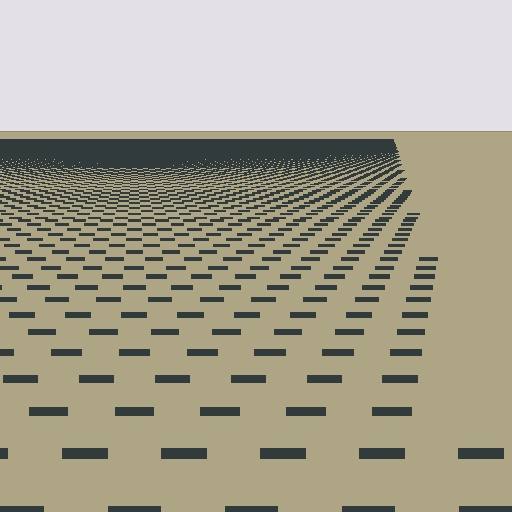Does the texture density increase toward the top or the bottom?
Density increases toward the top.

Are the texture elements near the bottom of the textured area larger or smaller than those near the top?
Larger. Near the bottom, elements are closer to the viewer and appear at a bigger on-screen size.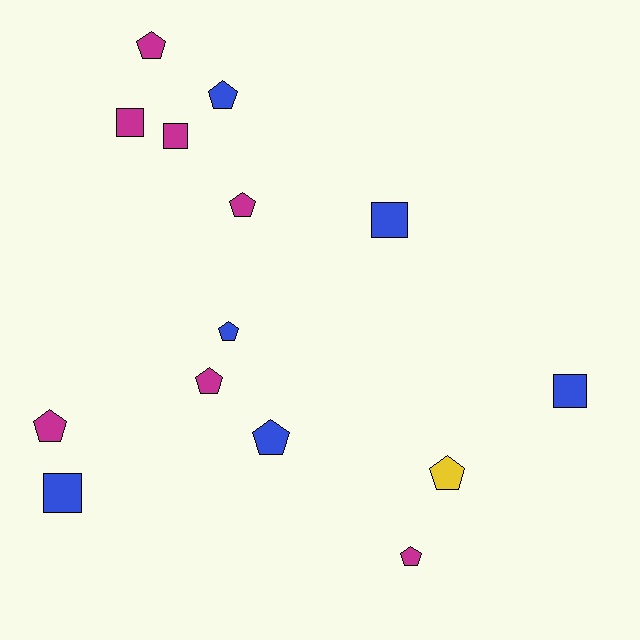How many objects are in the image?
There are 14 objects.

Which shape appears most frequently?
Pentagon, with 9 objects.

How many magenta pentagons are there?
There are 5 magenta pentagons.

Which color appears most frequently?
Magenta, with 7 objects.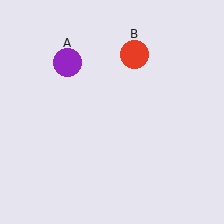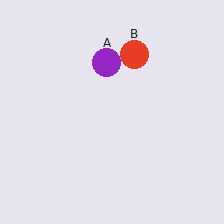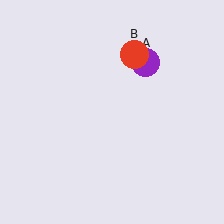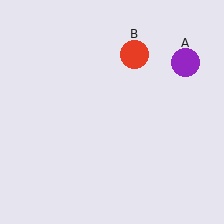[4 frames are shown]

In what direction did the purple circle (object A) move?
The purple circle (object A) moved right.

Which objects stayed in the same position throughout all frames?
Red circle (object B) remained stationary.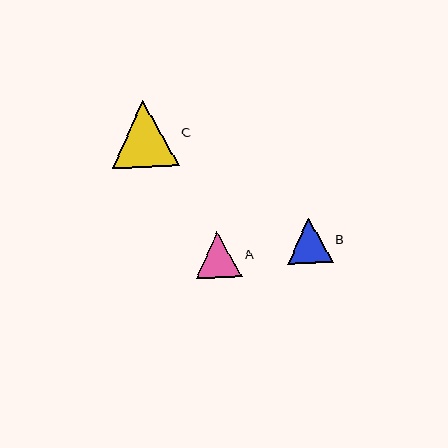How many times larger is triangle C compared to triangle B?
Triangle C is approximately 1.5 times the size of triangle B.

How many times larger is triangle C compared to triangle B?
Triangle C is approximately 1.5 times the size of triangle B.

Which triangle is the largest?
Triangle C is the largest with a size of approximately 67 pixels.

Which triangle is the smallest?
Triangle B is the smallest with a size of approximately 46 pixels.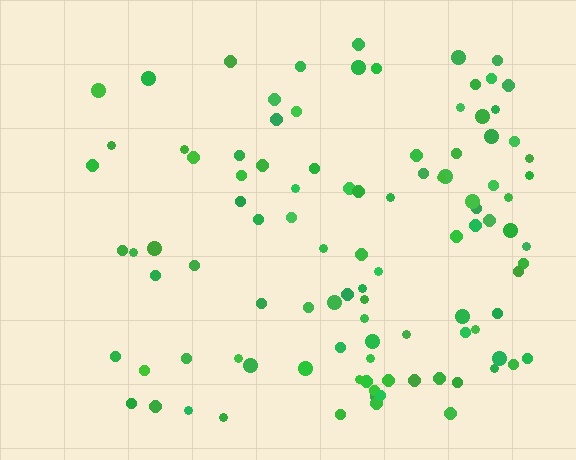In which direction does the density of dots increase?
From left to right, with the right side densest.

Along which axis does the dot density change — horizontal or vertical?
Horizontal.